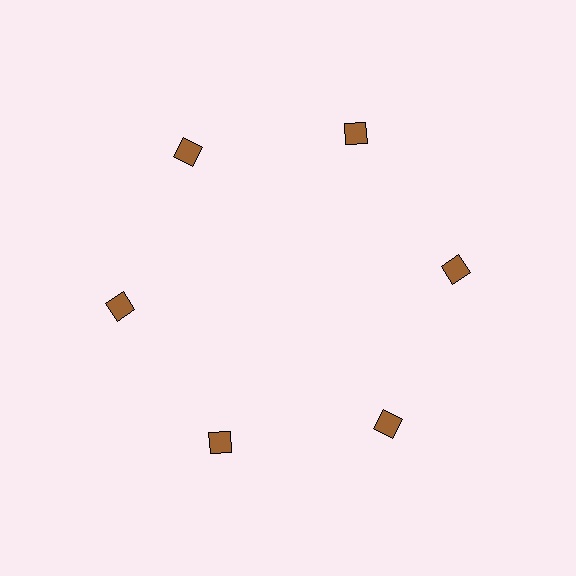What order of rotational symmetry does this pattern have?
This pattern has 6-fold rotational symmetry.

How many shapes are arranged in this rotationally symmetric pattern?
There are 6 shapes, arranged in 6 groups of 1.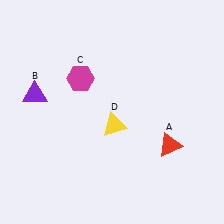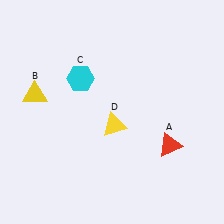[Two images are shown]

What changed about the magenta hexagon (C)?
In Image 1, C is magenta. In Image 2, it changed to cyan.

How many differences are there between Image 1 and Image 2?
There are 2 differences between the two images.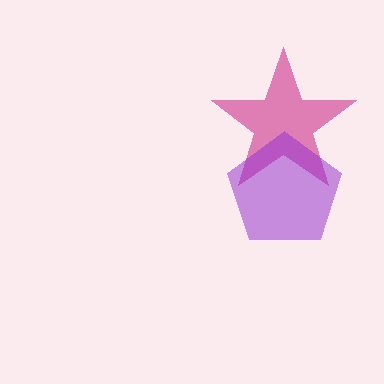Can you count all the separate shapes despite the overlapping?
Yes, there are 2 separate shapes.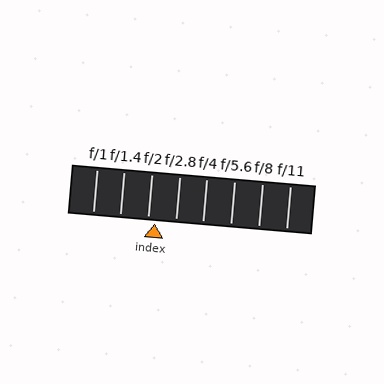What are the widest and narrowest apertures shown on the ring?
The widest aperture shown is f/1 and the narrowest is f/11.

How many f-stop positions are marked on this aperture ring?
There are 8 f-stop positions marked.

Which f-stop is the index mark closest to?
The index mark is closest to f/2.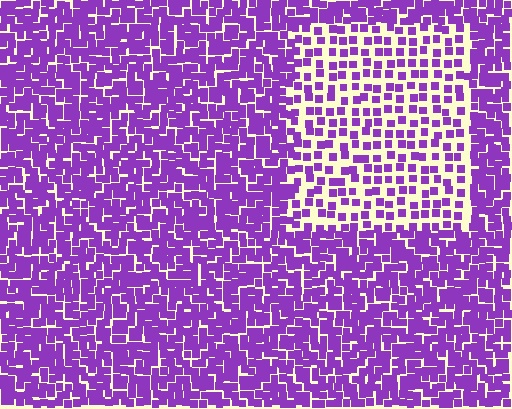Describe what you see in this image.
The image contains small purple elements arranged at two different densities. A rectangle-shaped region is visible where the elements are less densely packed than the surrounding area.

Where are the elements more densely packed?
The elements are more densely packed outside the rectangle boundary.